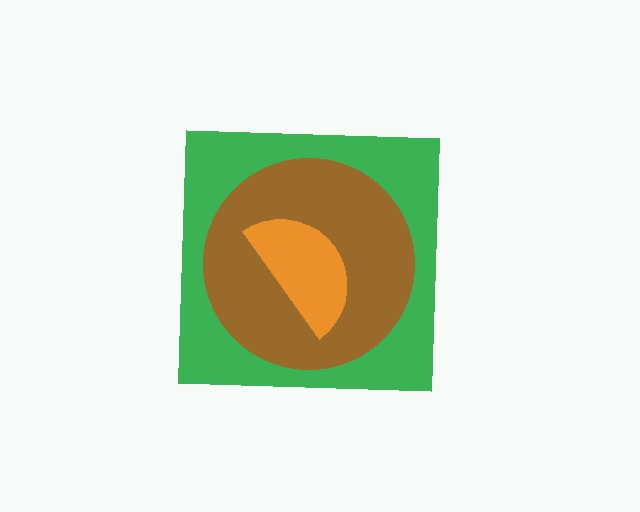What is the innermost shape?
The orange semicircle.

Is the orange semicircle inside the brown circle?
Yes.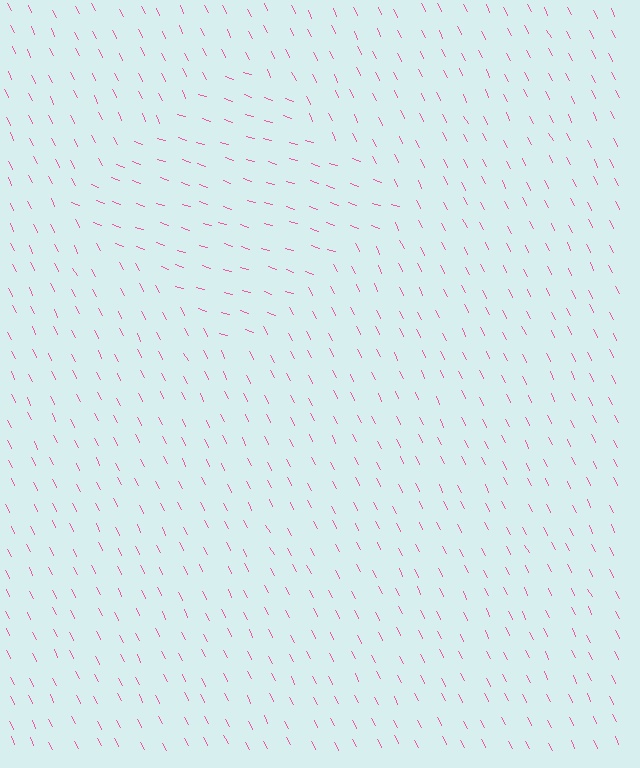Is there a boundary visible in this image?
Yes, there is a texture boundary formed by a change in line orientation.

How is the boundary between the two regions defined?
The boundary is defined purely by a change in line orientation (approximately 45 degrees difference). All lines are the same color and thickness.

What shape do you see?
I see a diamond.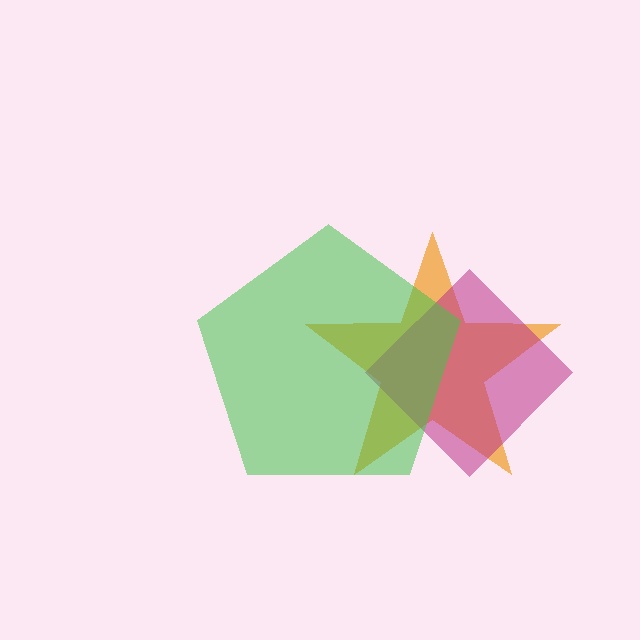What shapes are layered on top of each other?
The layered shapes are: an orange star, a magenta diamond, a green pentagon.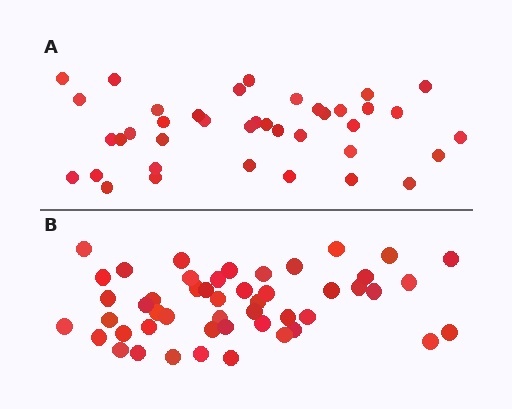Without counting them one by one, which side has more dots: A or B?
Region B (the bottom region) has more dots.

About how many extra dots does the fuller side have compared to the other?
Region B has roughly 10 or so more dots than region A.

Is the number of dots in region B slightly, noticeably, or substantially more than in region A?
Region B has noticeably more, but not dramatically so. The ratio is roughly 1.3 to 1.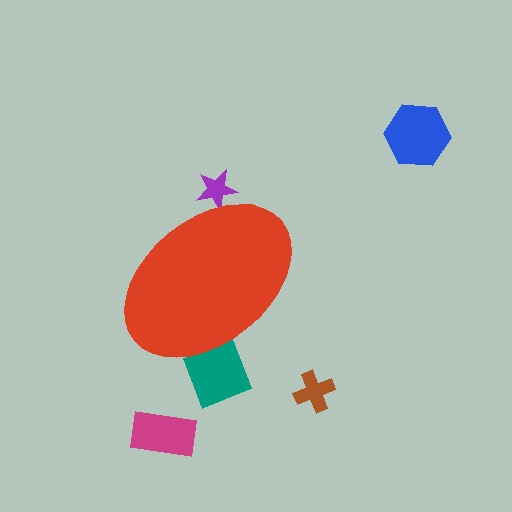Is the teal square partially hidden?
Yes, the teal square is partially hidden behind the red ellipse.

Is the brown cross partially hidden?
No, the brown cross is fully visible.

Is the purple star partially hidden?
Yes, the purple star is partially hidden behind the red ellipse.